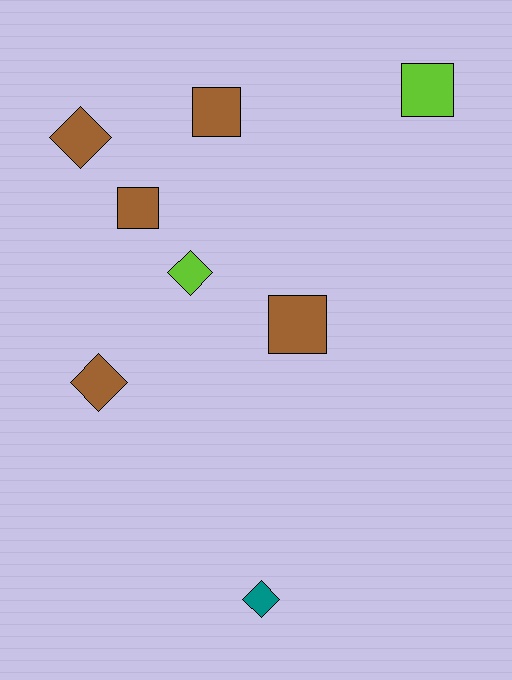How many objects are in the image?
There are 8 objects.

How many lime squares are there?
There is 1 lime square.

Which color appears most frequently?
Brown, with 5 objects.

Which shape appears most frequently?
Diamond, with 4 objects.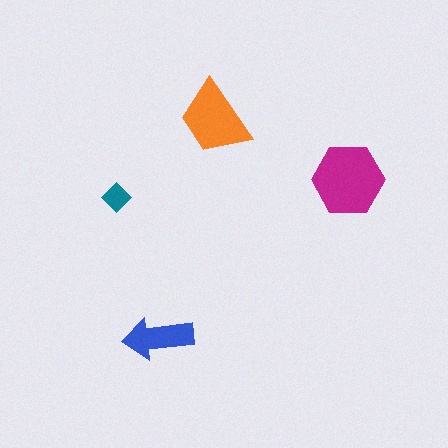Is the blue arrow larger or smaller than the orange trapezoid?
Smaller.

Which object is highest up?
The orange trapezoid is topmost.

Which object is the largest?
The magenta hexagon.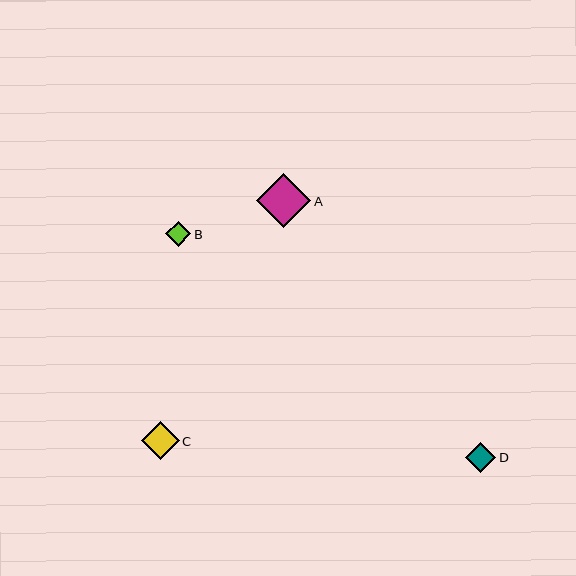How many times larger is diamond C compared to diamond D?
Diamond C is approximately 1.3 times the size of diamond D.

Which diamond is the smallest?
Diamond B is the smallest with a size of approximately 25 pixels.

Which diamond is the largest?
Diamond A is the largest with a size of approximately 54 pixels.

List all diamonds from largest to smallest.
From largest to smallest: A, C, D, B.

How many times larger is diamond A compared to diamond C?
Diamond A is approximately 1.4 times the size of diamond C.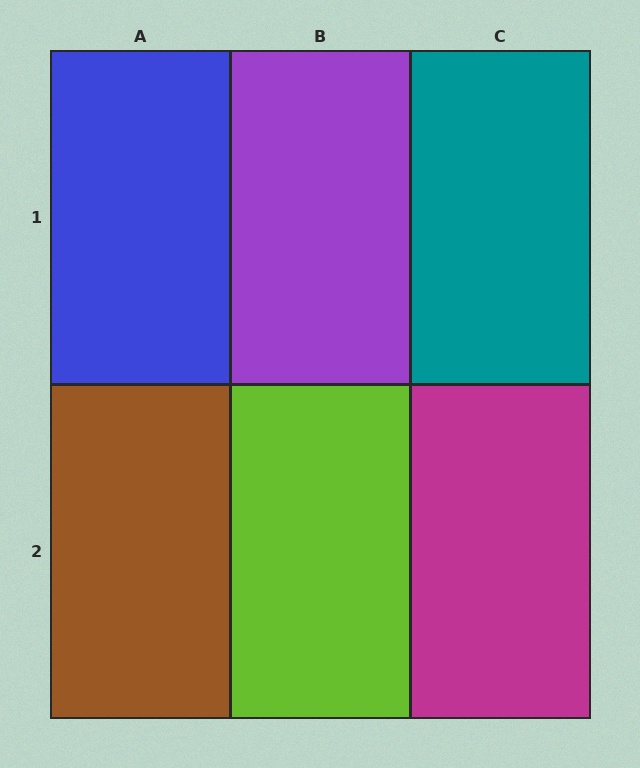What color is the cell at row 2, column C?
Magenta.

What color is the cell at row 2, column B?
Lime.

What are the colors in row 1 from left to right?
Blue, purple, teal.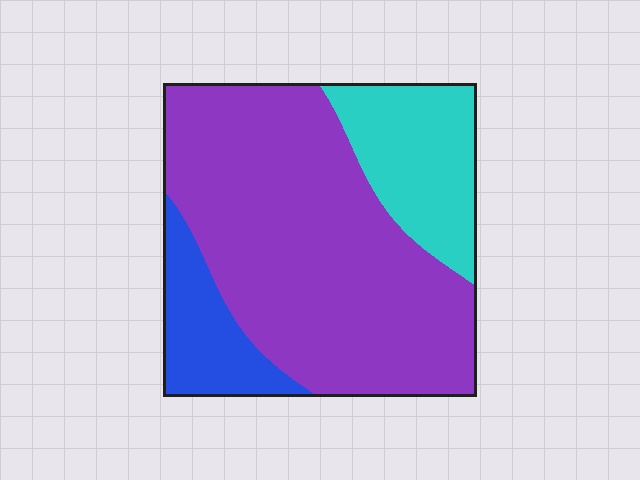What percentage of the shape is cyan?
Cyan takes up about one fifth (1/5) of the shape.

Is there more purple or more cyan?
Purple.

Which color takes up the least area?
Blue, at roughly 15%.